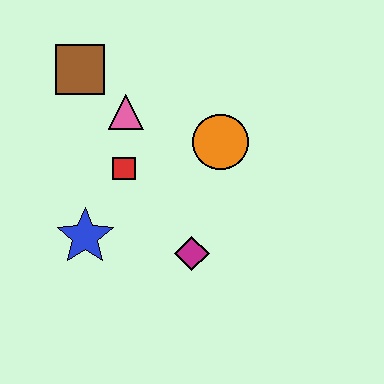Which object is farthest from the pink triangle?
The magenta diamond is farthest from the pink triangle.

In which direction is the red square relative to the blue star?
The red square is above the blue star.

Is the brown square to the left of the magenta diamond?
Yes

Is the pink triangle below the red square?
No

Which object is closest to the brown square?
The pink triangle is closest to the brown square.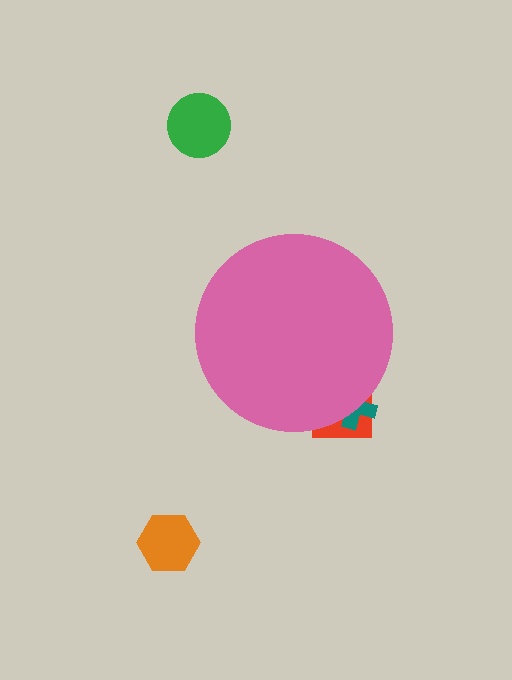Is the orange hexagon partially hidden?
No, the orange hexagon is fully visible.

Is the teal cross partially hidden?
Yes, the teal cross is partially hidden behind the pink circle.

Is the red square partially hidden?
Yes, the red square is partially hidden behind the pink circle.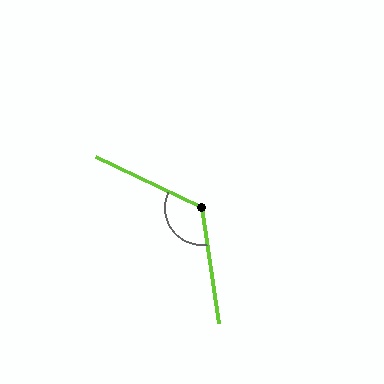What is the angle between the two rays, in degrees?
Approximately 124 degrees.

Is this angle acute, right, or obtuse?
It is obtuse.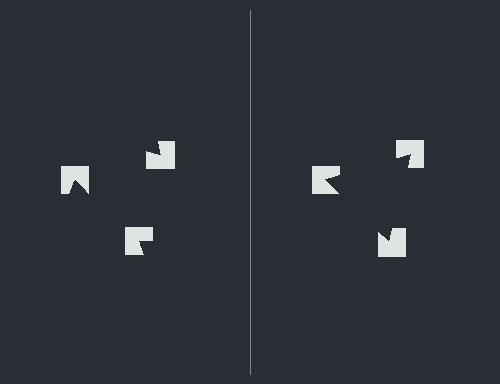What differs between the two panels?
The notched squares are positioned identically on both sides; only the wedge orientations differ. On the right they align to a triangle; on the left they are misaligned.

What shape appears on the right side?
An illusory triangle.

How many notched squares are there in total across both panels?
6 — 3 on each side.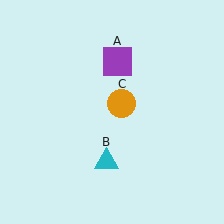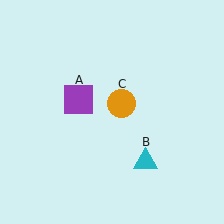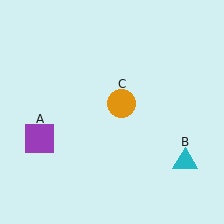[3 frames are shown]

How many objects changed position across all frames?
2 objects changed position: purple square (object A), cyan triangle (object B).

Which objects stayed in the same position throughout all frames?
Orange circle (object C) remained stationary.